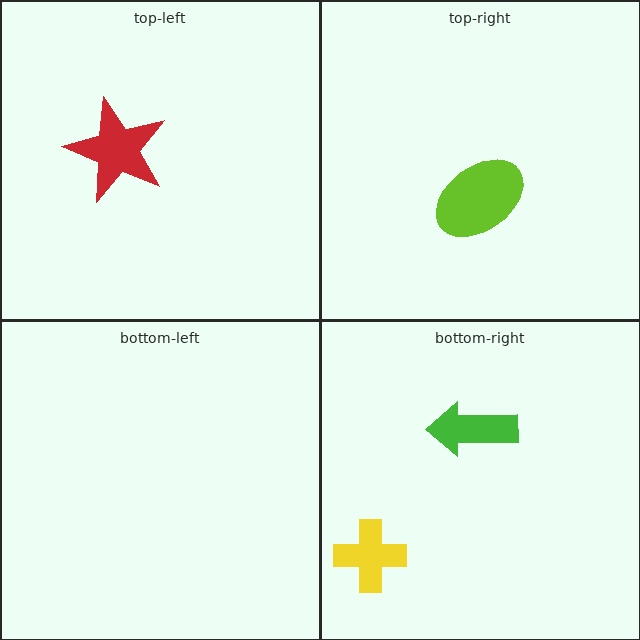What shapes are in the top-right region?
The lime ellipse.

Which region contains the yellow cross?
The bottom-right region.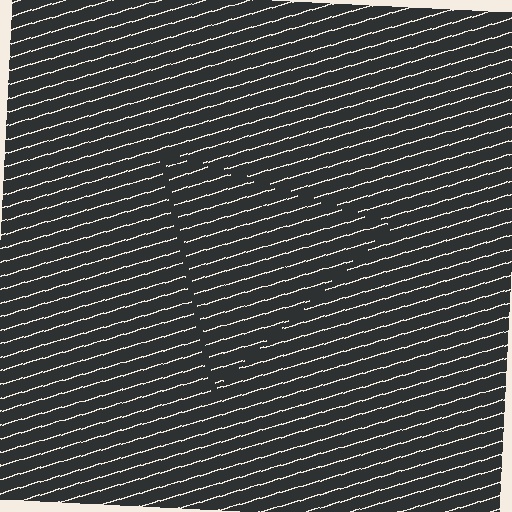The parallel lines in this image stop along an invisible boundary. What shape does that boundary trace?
An illusory triangle. The interior of the shape contains the same grating, shifted by half a period — the contour is defined by the phase discontinuity where line-ends from the inner and outer gratings abut.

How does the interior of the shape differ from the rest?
The interior of the shape contains the same grating, shifted by half a period — the contour is defined by the phase discontinuity where line-ends from the inner and outer gratings abut.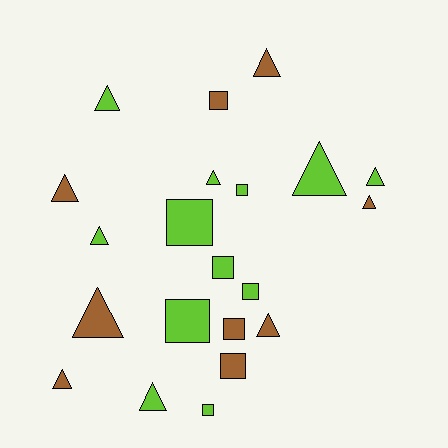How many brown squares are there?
There are 3 brown squares.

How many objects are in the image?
There are 21 objects.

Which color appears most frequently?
Lime, with 12 objects.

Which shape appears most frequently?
Triangle, with 12 objects.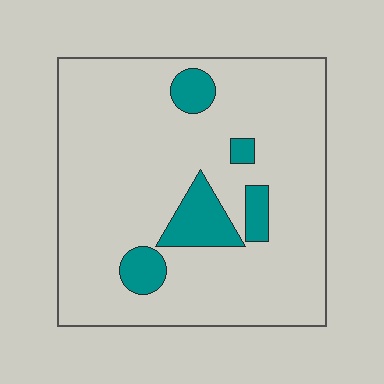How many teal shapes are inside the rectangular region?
5.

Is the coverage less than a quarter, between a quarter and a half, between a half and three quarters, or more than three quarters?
Less than a quarter.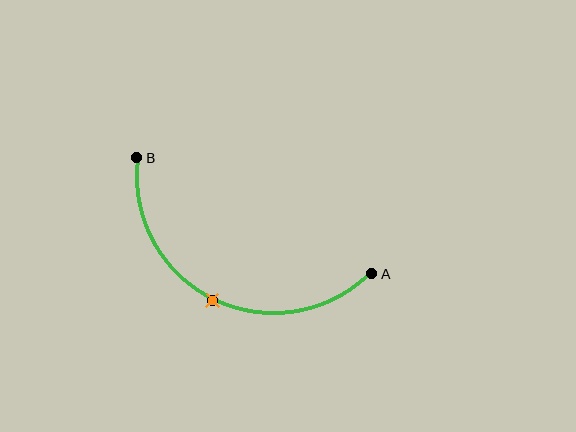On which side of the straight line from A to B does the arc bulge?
The arc bulges below the straight line connecting A and B.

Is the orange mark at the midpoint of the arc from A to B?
Yes. The orange mark lies on the arc at equal arc-length from both A and B — it is the arc midpoint.